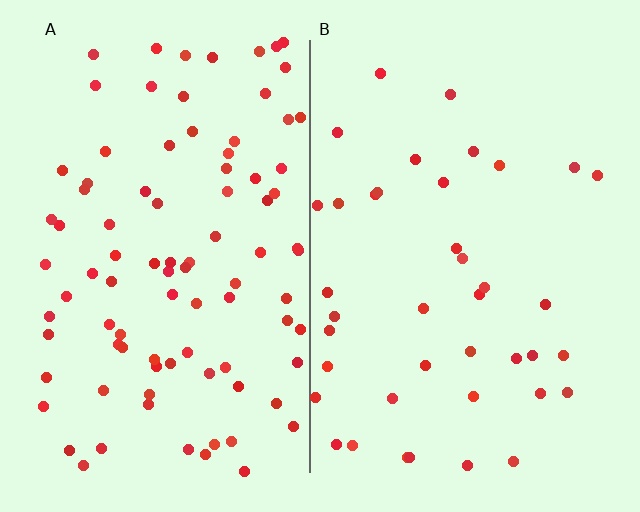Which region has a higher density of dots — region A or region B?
A (the left).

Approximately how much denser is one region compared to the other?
Approximately 2.3× — region A over region B.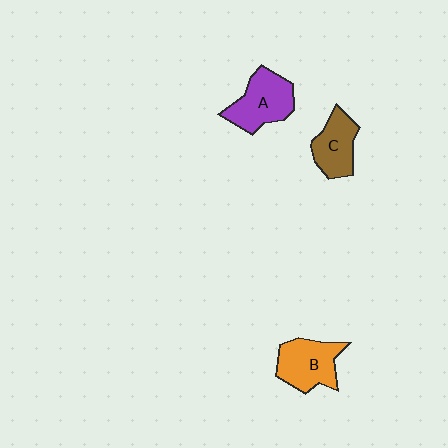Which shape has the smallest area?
Shape C (brown).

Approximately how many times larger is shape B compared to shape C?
Approximately 1.2 times.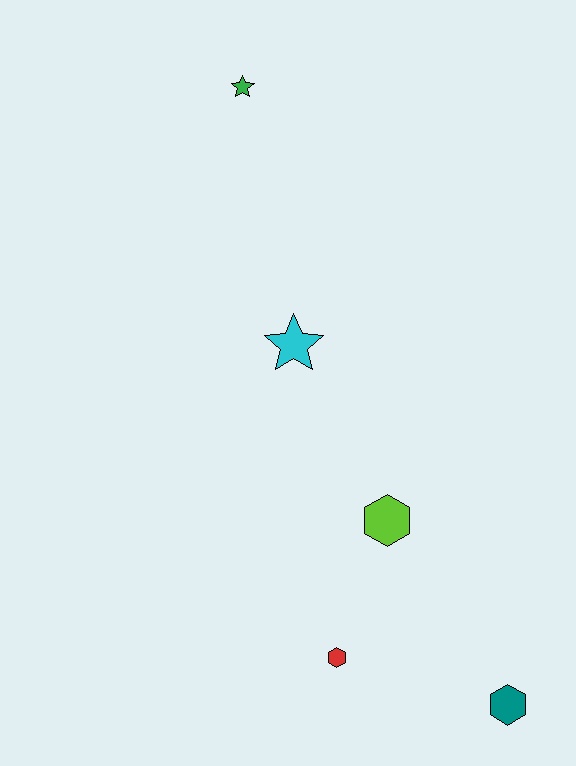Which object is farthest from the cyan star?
The teal hexagon is farthest from the cyan star.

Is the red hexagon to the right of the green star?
Yes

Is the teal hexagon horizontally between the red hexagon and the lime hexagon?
No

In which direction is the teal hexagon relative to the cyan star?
The teal hexagon is below the cyan star.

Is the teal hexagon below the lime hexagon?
Yes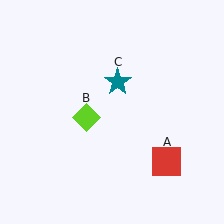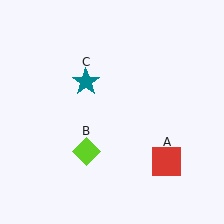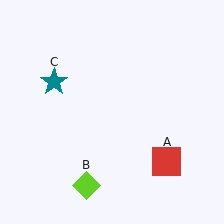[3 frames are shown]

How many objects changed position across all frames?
2 objects changed position: lime diamond (object B), teal star (object C).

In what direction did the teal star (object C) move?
The teal star (object C) moved left.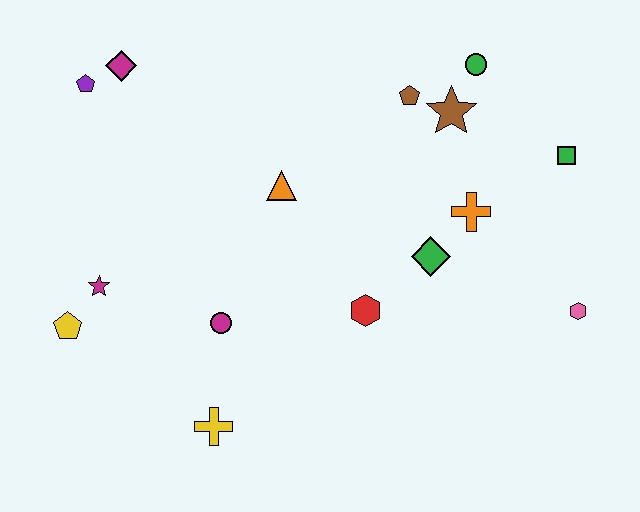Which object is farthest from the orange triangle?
The pink hexagon is farthest from the orange triangle.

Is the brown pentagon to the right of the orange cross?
No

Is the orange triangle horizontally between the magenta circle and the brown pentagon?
Yes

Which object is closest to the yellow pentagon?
The magenta star is closest to the yellow pentagon.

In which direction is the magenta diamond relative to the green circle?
The magenta diamond is to the left of the green circle.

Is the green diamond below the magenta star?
No